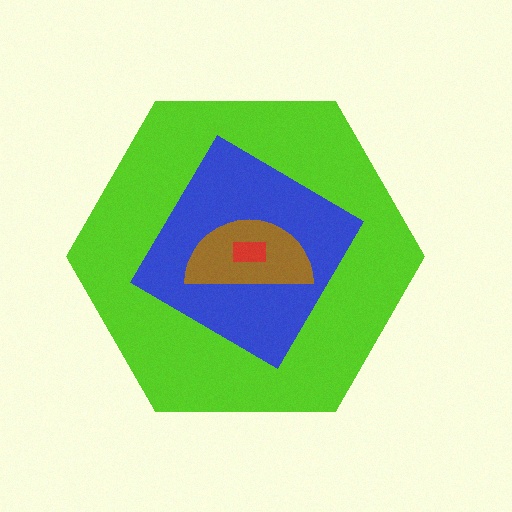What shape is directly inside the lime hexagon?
The blue diamond.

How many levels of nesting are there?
4.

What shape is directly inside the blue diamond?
The brown semicircle.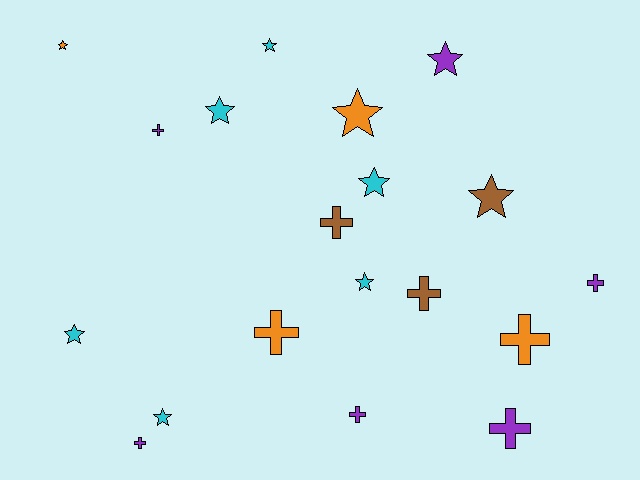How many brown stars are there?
There is 1 brown star.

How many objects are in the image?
There are 19 objects.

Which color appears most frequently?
Purple, with 6 objects.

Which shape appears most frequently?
Star, with 10 objects.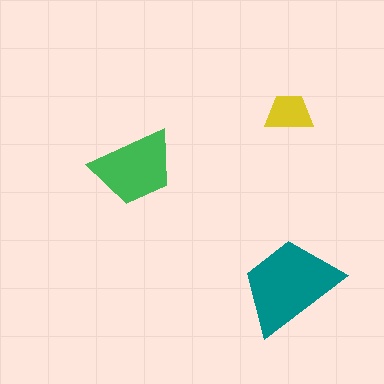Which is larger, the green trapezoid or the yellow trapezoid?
The green one.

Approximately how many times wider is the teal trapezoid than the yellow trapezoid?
About 2 times wider.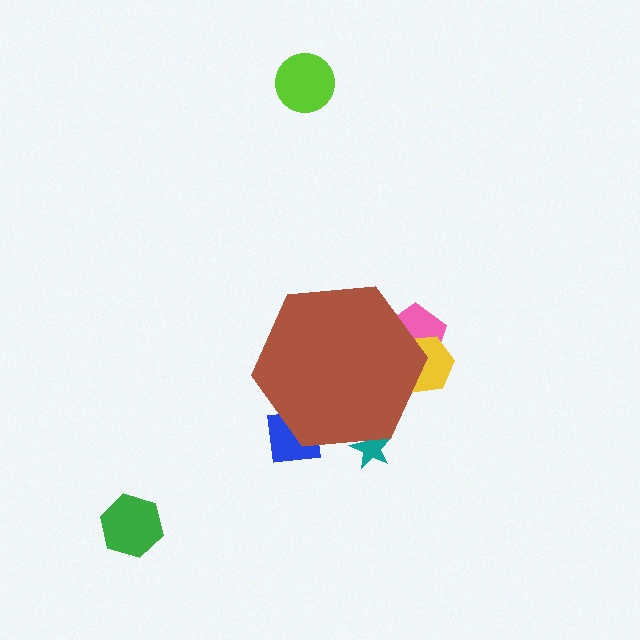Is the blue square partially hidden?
Yes, the blue square is partially hidden behind the brown hexagon.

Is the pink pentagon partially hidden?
Yes, the pink pentagon is partially hidden behind the brown hexagon.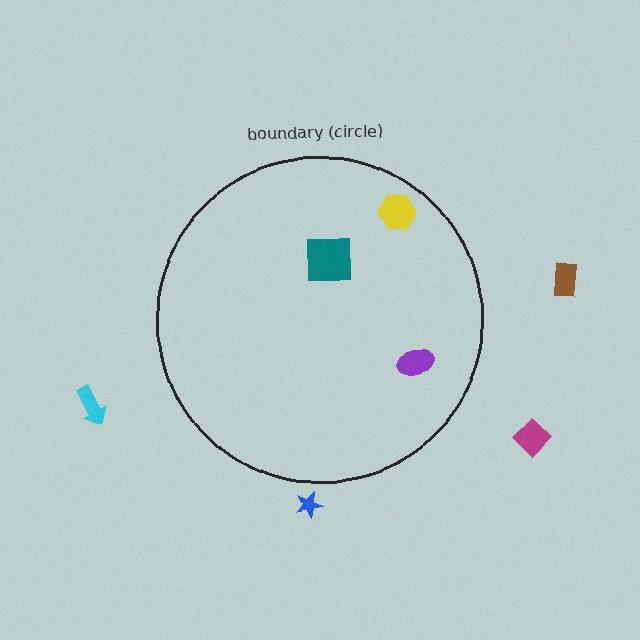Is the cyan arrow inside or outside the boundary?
Outside.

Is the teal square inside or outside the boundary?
Inside.